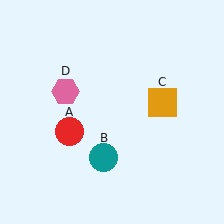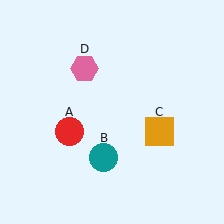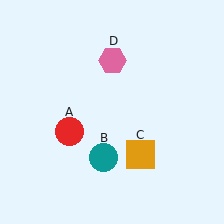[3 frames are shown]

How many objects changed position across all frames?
2 objects changed position: orange square (object C), pink hexagon (object D).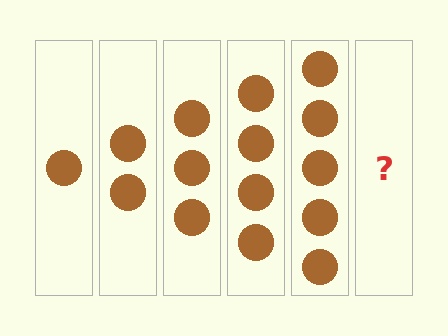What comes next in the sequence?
The next element should be 6 circles.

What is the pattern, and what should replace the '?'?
The pattern is that each step adds one more circle. The '?' should be 6 circles.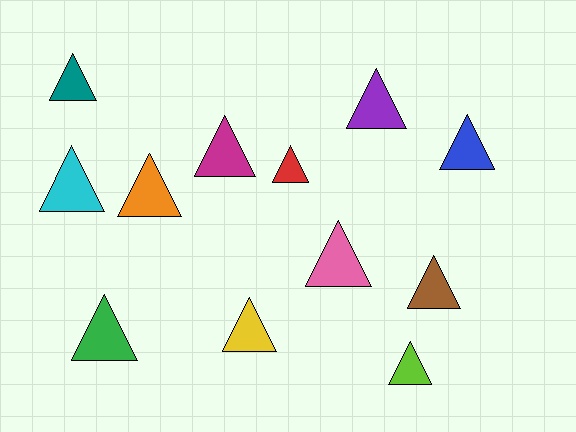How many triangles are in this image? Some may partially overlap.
There are 12 triangles.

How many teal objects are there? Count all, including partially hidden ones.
There is 1 teal object.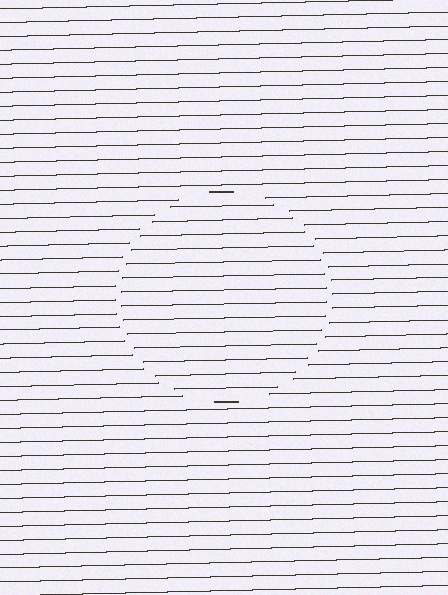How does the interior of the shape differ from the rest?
The interior of the shape contains the same grating, shifted by half a period — the contour is defined by the phase discontinuity where line-ends from the inner and outer gratings abut.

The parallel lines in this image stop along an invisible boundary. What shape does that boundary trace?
An illusory circle. The interior of the shape contains the same grating, shifted by half a period — the contour is defined by the phase discontinuity where line-ends from the inner and outer gratings abut.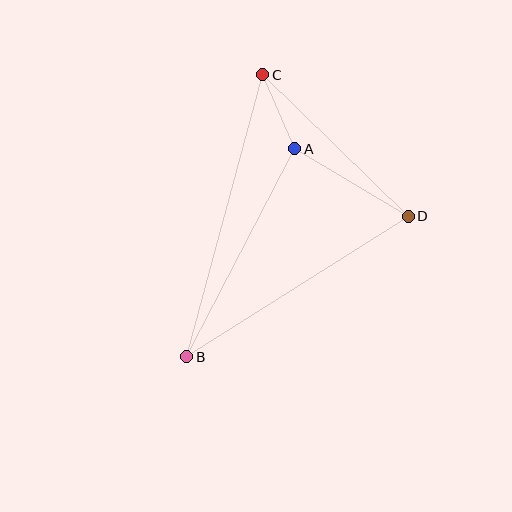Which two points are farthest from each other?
Points B and C are farthest from each other.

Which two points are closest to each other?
Points A and C are closest to each other.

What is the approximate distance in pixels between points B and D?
The distance between B and D is approximately 262 pixels.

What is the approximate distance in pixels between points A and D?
The distance between A and D is approximately 132 pixels.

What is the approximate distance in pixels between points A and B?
The distance between A and B is approximately 234 pixels.